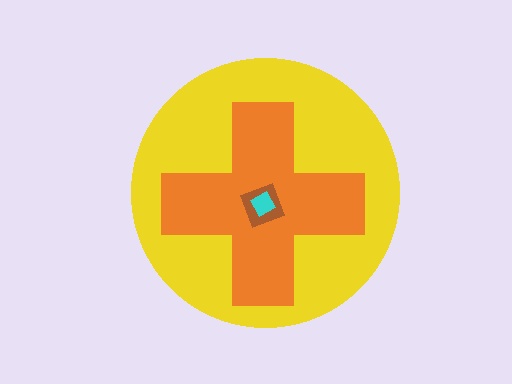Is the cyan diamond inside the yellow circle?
Yes.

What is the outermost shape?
The yellow circle.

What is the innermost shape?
The cyan diamond.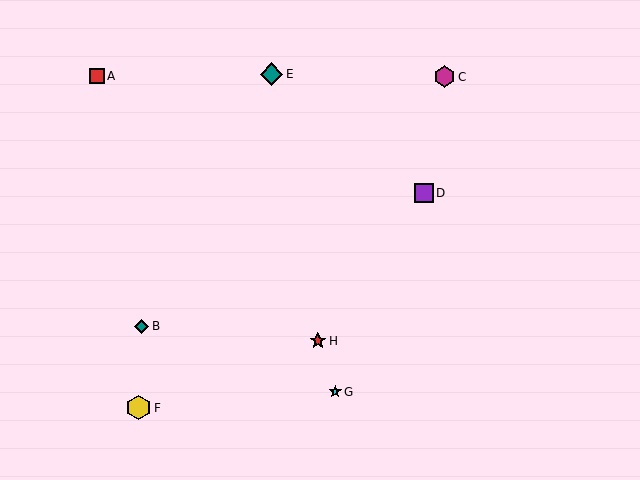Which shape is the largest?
The yellow hexagon (labeled F) is the largest.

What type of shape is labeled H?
Shape H is a red star.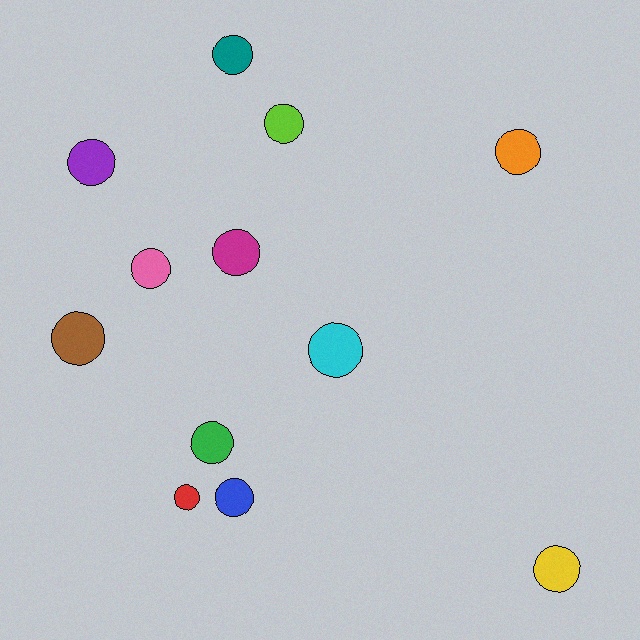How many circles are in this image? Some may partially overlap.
There are 12 circles.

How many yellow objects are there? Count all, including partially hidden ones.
There is 1 yellow object.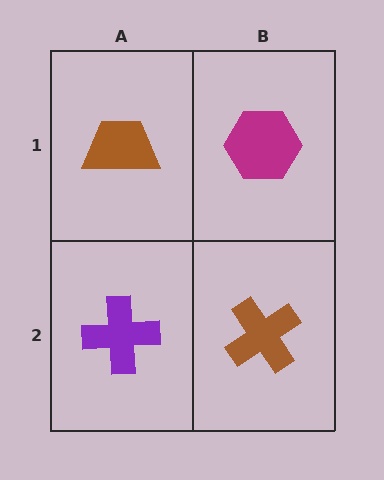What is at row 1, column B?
A magenta hexagon.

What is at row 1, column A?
A brown trapezoid.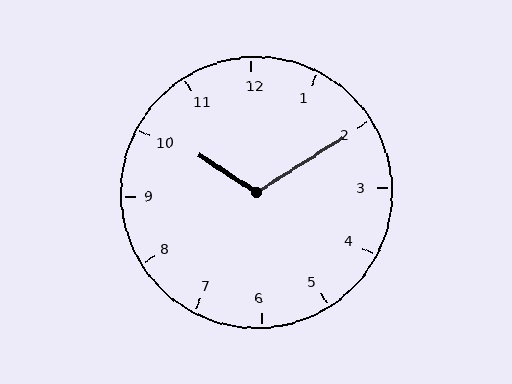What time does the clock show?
10:10.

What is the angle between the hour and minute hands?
Approximately 115 degrees.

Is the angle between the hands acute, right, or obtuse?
It is obtuse.